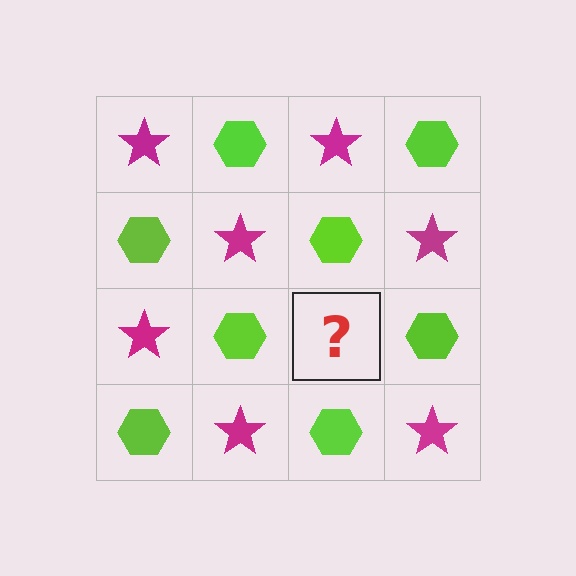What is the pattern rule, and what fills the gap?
The rule is that it alternates magenta star and lime hexagon in a checkerboard pattern. The gap should be filled with a magenta star.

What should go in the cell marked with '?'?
The missing cell should contain a magenta star.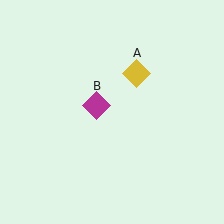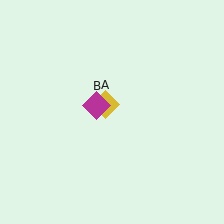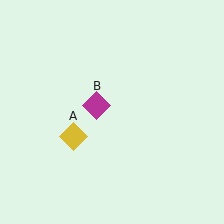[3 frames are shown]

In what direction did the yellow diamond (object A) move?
The yellow diamond (object A) moved down and to the left.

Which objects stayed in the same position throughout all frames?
Magenta diamond (object B) remained stationary.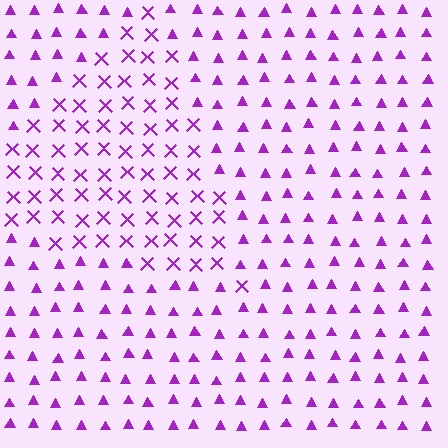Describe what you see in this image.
The image is filled with small purple elements arranged in a uniform grid. A triangle-shaped region contains X marks, while the surrounding area contains triangles. The boundary is defined purely by the change in element shape.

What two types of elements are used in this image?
The image uses X marks inside the triangle region and triangles outside it.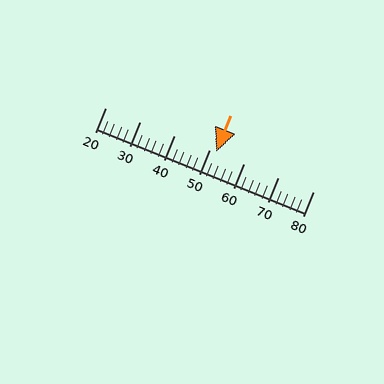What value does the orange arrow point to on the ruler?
The orange arrow points to approximately 52.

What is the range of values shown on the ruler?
The ruler shows values from 20 to 80.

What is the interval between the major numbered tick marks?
The major tick marks are spaced 10 units apart.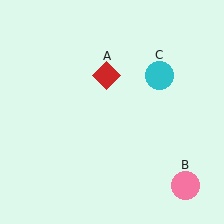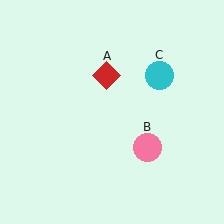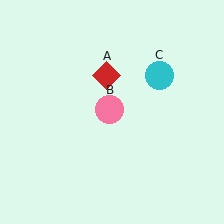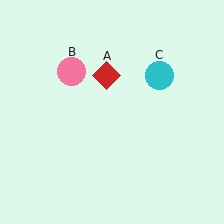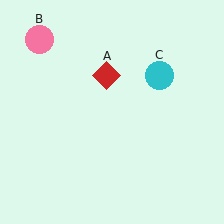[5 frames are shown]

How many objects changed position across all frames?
1 object changed position: pink circle (object B).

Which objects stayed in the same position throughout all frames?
Red diamond (object A) and cyan circle (object C) remained stationary.